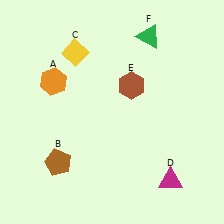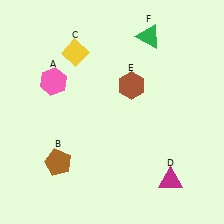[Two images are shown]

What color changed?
The hexagon (A) changed from orange in Image 1 to pink in Image 2.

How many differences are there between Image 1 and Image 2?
There is 1 difference between the two images.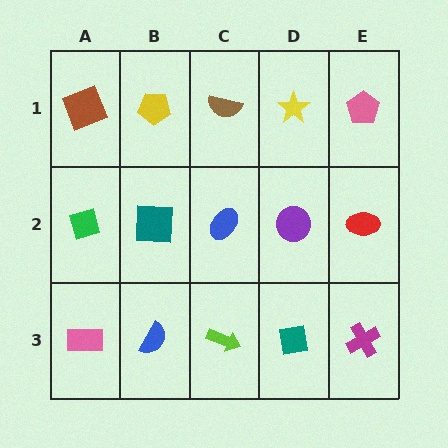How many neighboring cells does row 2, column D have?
4.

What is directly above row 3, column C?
A blue ellipse.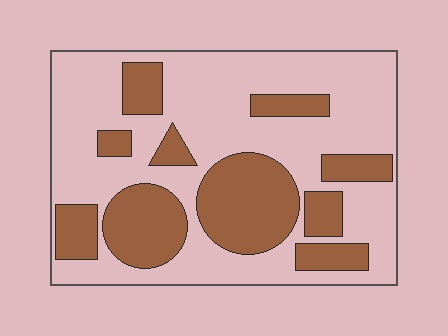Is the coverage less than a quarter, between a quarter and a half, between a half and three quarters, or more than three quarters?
Between a quarter and a half.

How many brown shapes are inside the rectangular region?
10.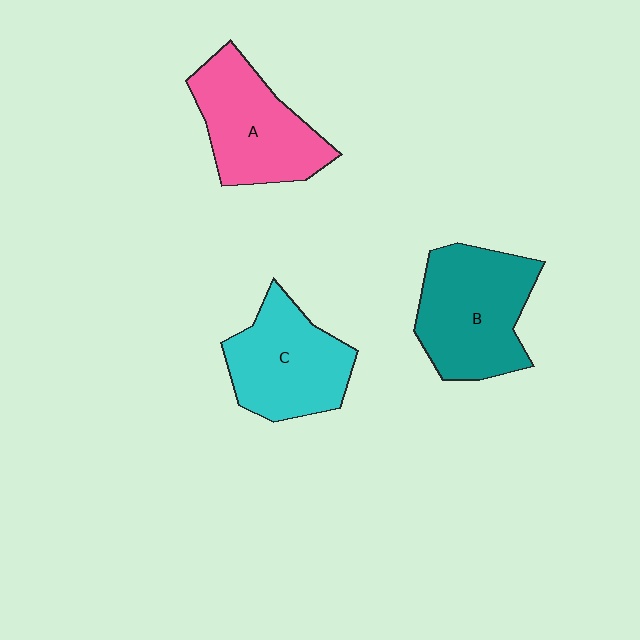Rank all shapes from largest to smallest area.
From largest to smallest: B (teal), A (pink), C (cyan).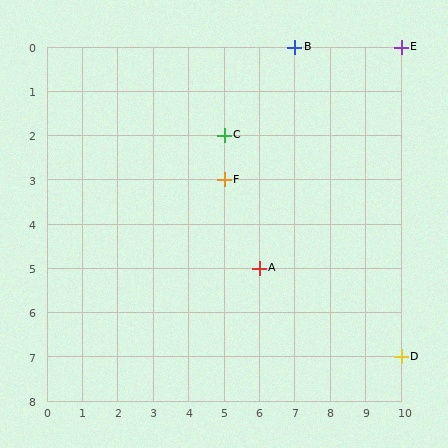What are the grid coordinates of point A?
Point A is at grid coordinates (6, 5).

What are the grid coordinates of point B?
Point B is at grid coordinates (7, 0).